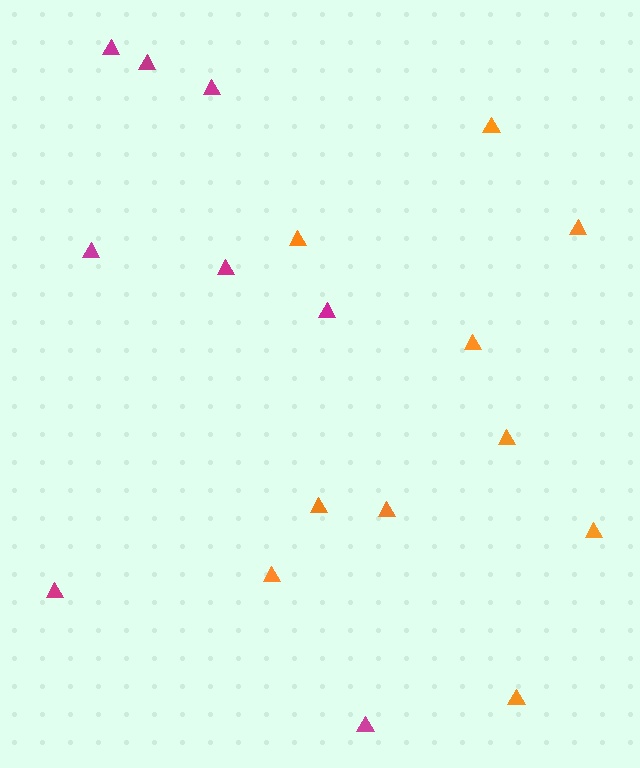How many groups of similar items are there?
There are 2 groups: one group of orange triangles (10) and one group of magenta triangles (8).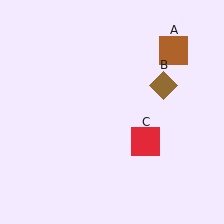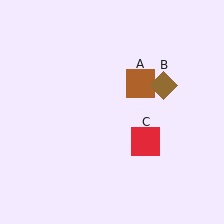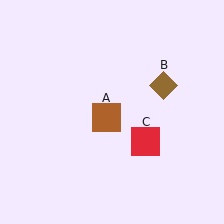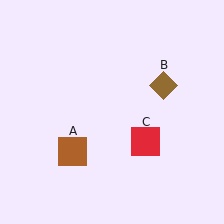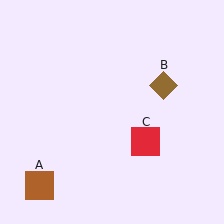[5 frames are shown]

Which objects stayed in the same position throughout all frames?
Brown diamond (object B) and red square (object C) remained stationary.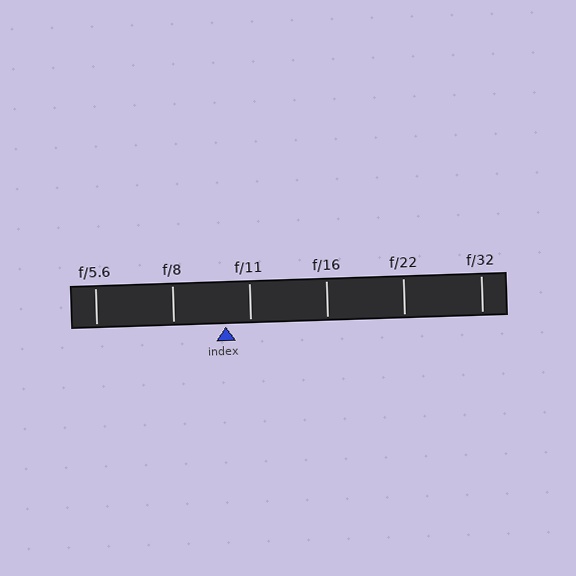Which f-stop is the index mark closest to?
The index mark is closest to f/11.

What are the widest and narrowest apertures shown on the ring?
The widest aperture shown is f/5.6 and the narrowest is f/32.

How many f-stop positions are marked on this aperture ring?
There are 6 f-stop positions marked.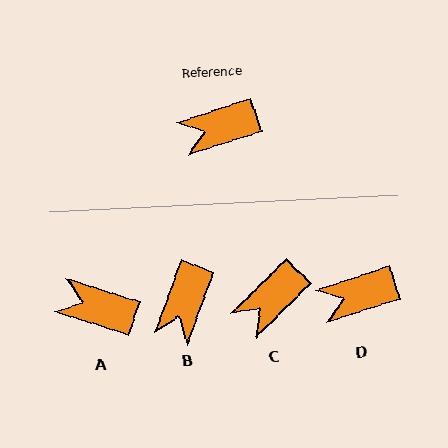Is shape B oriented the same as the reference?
No, it is off by about 52 degrees.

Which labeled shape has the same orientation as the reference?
D.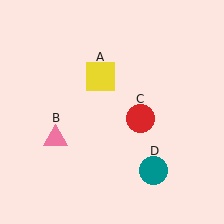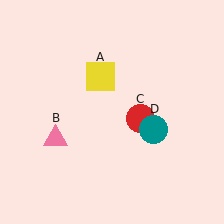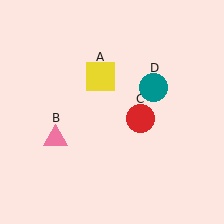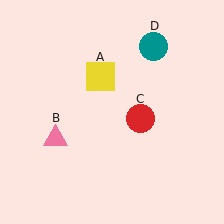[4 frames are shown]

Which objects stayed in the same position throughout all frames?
Yellow square (object A) and pink triangle (object B) and red circle (object C) remained stationary.